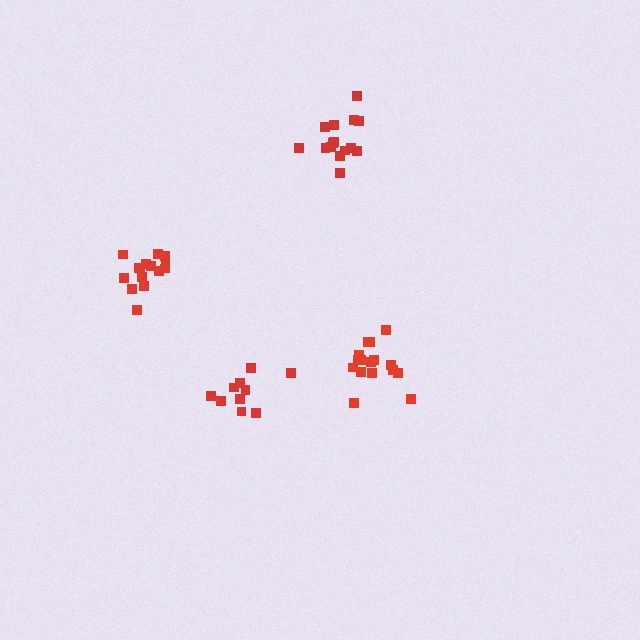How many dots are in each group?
Group 1: 15 dots, Group 2: 10 dots, Group 3: 15 dots, Group 4: 16 dots (56 total).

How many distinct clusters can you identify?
There are 4 distinct clusters.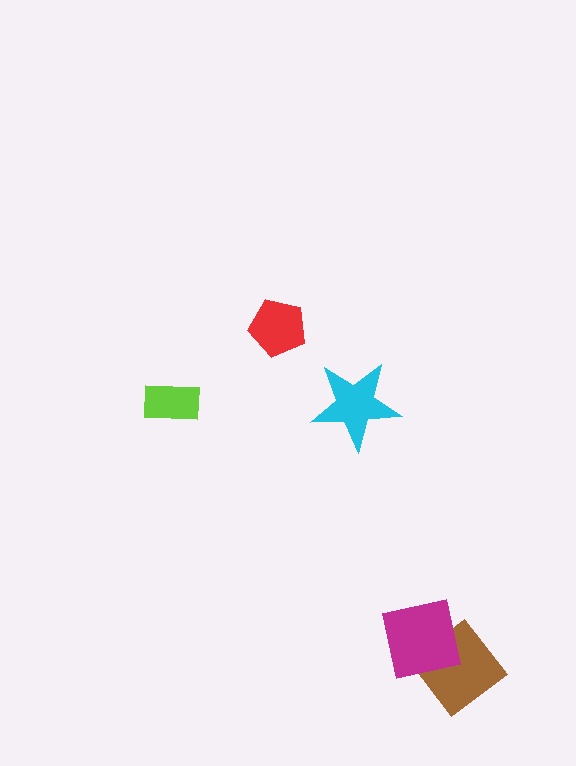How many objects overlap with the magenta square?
1 object overlaps with the magenta square.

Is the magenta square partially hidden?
No, no other shape covers it.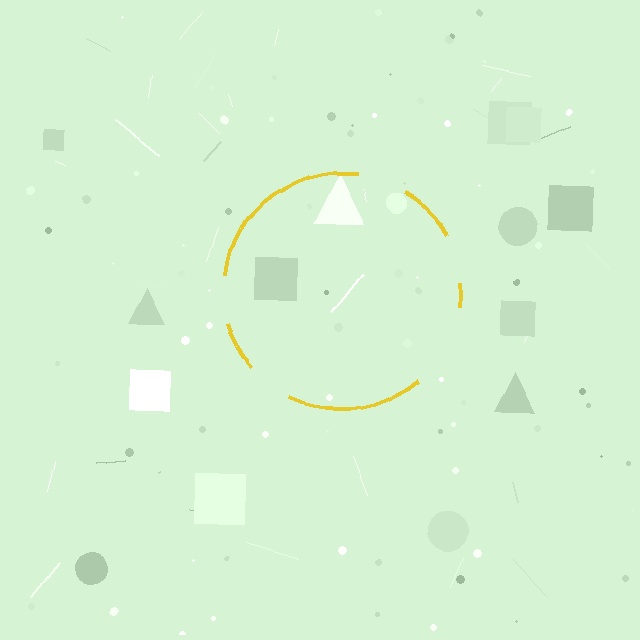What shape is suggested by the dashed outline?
The dashed outline suggests a circle.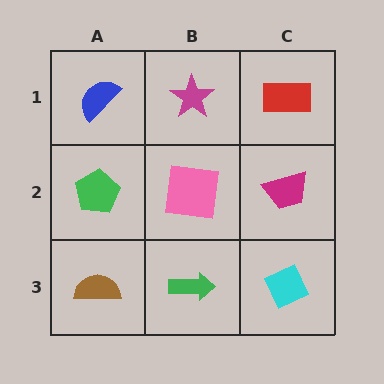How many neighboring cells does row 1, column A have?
2.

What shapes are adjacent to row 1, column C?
A magenta trapezoid (row 2, column C), a magenta star (row 1, column B).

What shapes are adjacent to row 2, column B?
A magenta star (row 1, column B), a green arrow (row 3, column B), a green pentagon (row 2, column A), a magenta trapezoid (row 2, column C).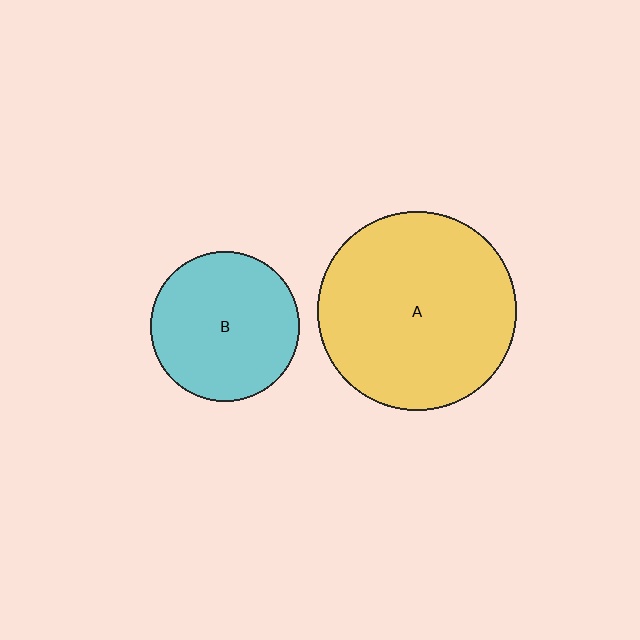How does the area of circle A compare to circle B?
Approximately 1.8 times.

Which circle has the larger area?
Circle A (yellow).